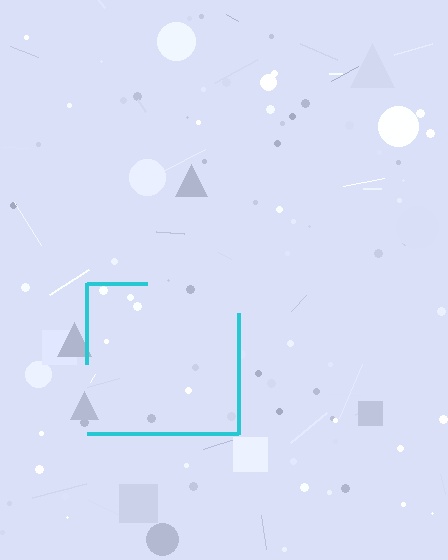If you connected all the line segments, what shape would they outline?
They would outline a square.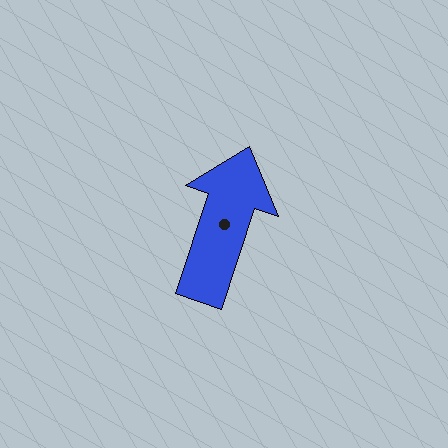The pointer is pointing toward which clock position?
Roughly 1 o'clock.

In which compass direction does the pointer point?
North.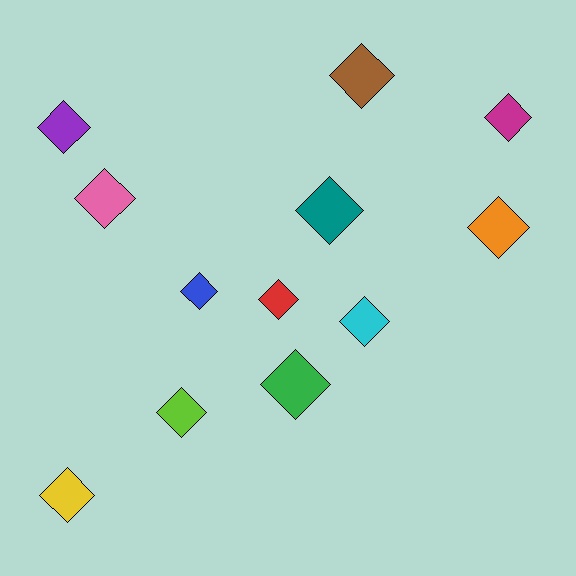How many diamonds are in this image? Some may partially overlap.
There are 12 diamonds.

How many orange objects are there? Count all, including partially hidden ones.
There is 1 orange object.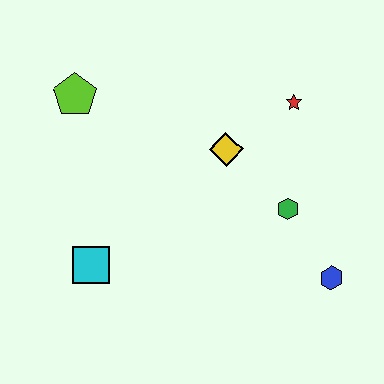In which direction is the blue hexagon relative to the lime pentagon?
The blue hexagon is to the right of the lime pentagon.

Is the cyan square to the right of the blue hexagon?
No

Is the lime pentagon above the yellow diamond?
Yes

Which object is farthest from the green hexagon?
The lime pentagon is farthest from the green hexagon.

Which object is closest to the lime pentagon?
The yellow diamond is closest to the lime pentagon.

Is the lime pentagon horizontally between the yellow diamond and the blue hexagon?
No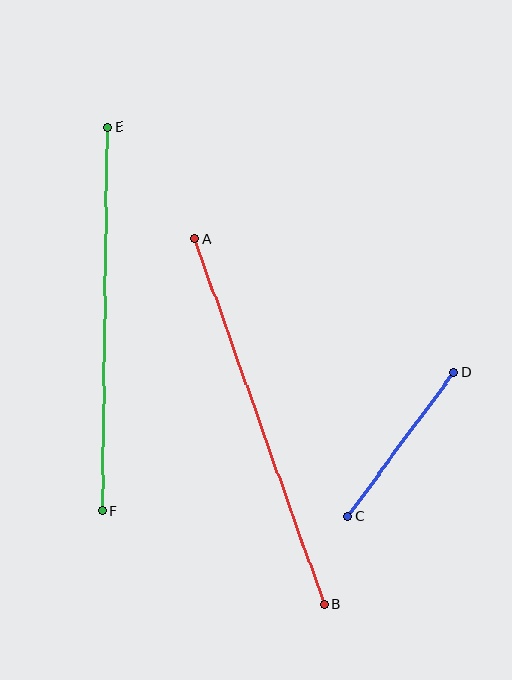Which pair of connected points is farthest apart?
Points A and B are farthest apart.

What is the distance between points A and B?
The distance is approximately 388 pixels.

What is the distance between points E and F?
The distance is approximately 384 pixels.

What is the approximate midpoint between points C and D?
The midpoint is at approximately (401, 444) pixels.